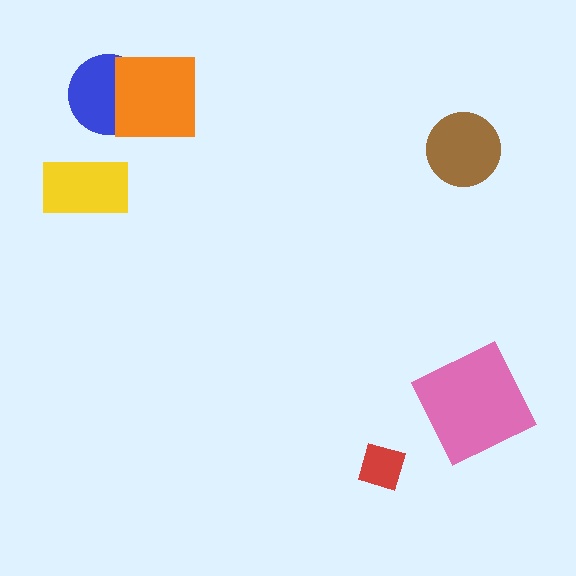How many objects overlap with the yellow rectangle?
0 objects overlap with the yellow rectangle.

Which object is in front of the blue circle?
The orange square is in front of the blue circle.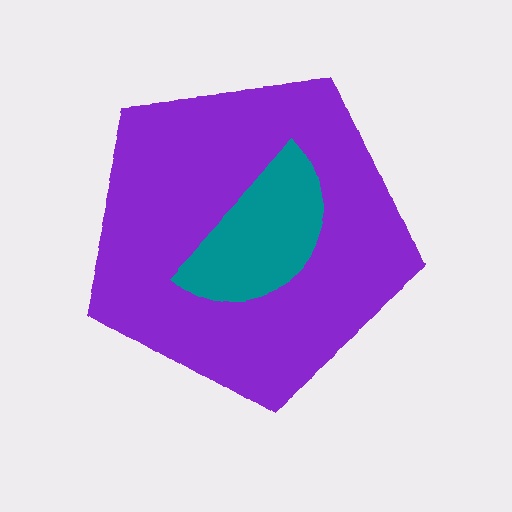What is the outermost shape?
The purple pentagon.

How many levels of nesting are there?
2.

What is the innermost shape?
The teal semicircle.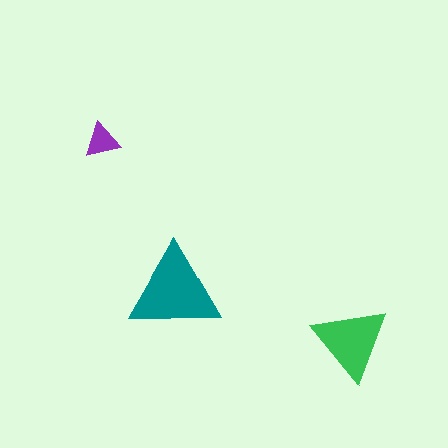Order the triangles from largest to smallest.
the teal one, the green one, the purple one.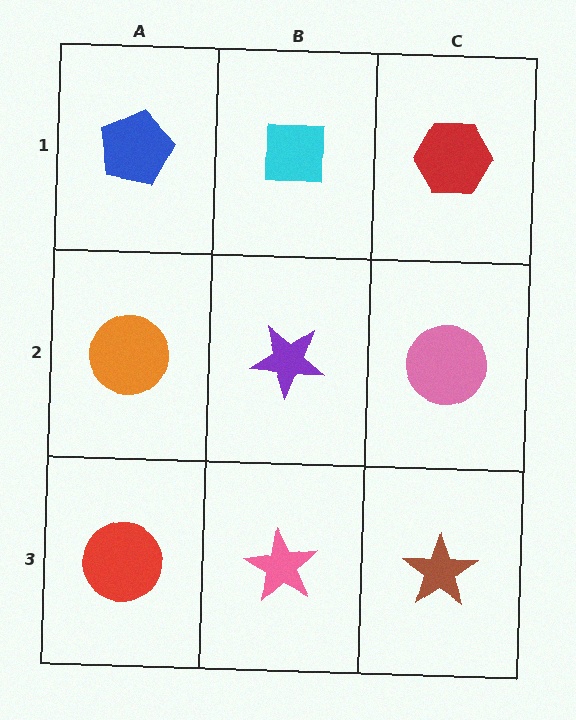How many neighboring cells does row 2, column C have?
3.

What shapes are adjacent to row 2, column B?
A cyan square (row 1, column B), a pink star (row 3, column B), an orange circle (row 2, column A), a pink circle (row 2, column C).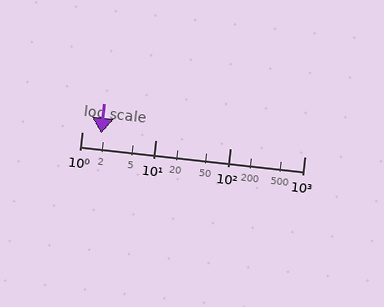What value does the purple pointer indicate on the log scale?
The pointer indicates approximately 1.8.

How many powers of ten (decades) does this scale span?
The scale spans 3 decades, from 1 to 1000.